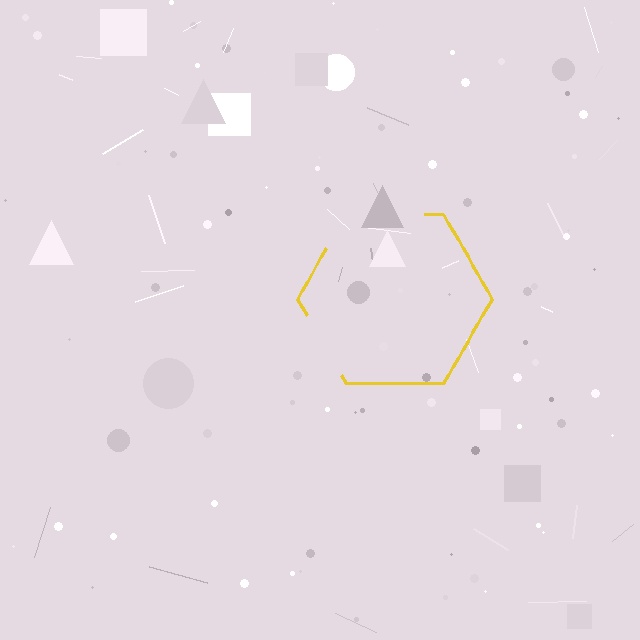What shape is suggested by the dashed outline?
The dashed outline suggests a hexagon.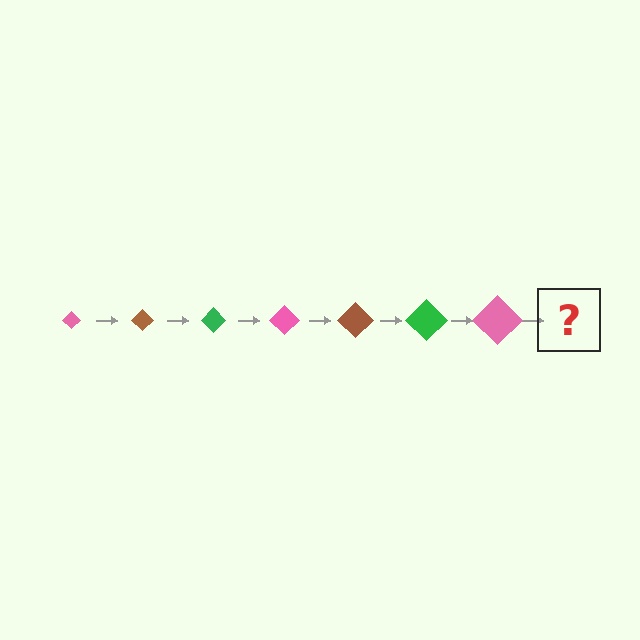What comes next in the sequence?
The next element should be a brown diamond, larger than the previous one.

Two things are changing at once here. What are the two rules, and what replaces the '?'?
The two rules are that the diamond grows larger each step and the color cycles through pink, brown, and green. The '?' should be a brown diamond, larger than the previous one.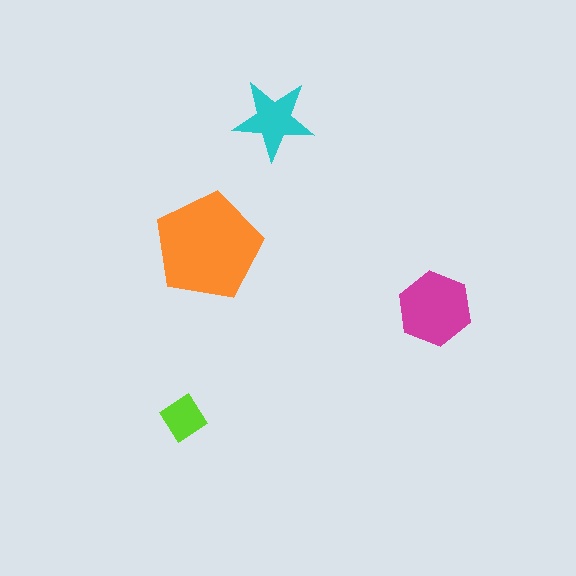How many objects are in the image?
There are 4 objects in the image.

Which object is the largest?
The orange pentagon.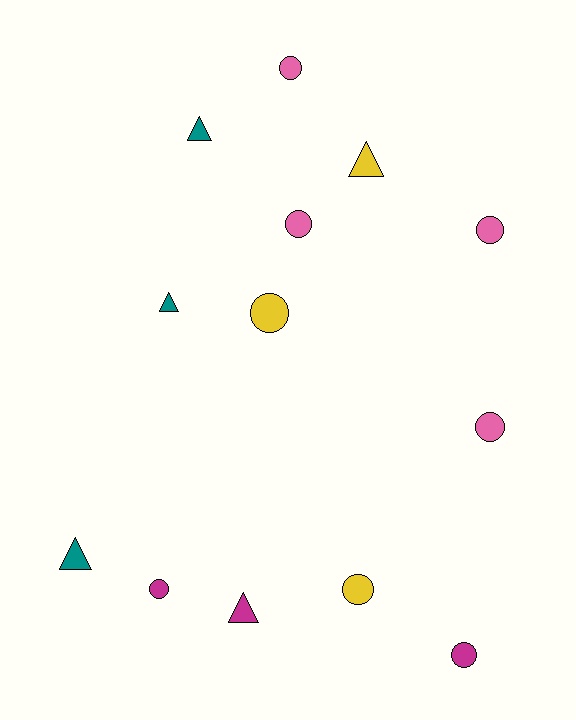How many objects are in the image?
There are 13 objects.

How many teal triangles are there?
There are 3 teal triangles.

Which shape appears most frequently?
Circle, with 8 objects.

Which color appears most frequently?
Pink, with 4 objects.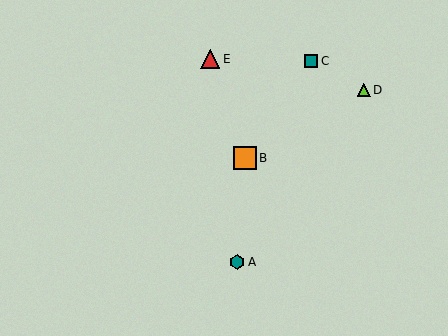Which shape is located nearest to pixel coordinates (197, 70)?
The red triangle (labeled E) at (210, 59) is nearest to that location.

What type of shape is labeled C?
Shape C is a teal square.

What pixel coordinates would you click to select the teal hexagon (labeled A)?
Click at (237, 262) to select the teal hexagon A.